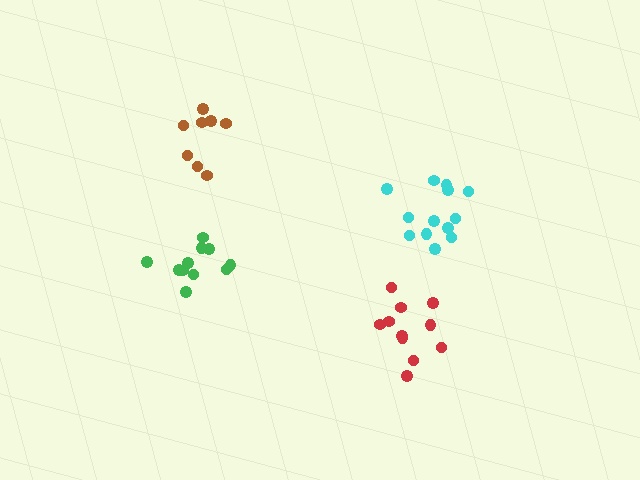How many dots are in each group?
Group 1: 11 dots, Group 2: 13 dots, Group 3: 8 dots, Group 4: 11 dots (43 total).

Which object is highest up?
The brown cluster is topmost.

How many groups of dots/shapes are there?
There are 4 groups.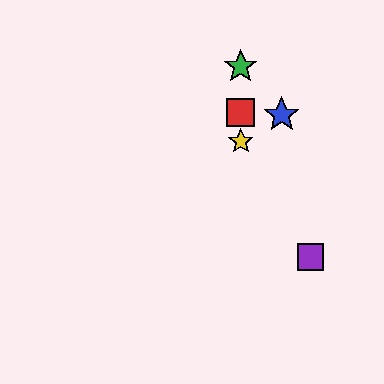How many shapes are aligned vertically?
3 shapes (the red square, the green star, the yellow star) are aligned vertically.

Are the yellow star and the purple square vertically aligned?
No, the yellow star is at x≈241 and the purple square is at x≈311.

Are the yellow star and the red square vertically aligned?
Yes, both are at x≈241.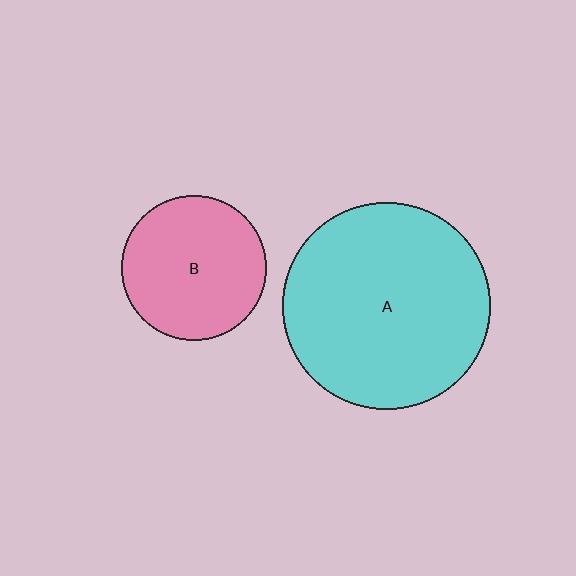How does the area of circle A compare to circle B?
Approximately 2.0 times.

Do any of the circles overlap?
No, none of the circles overlap.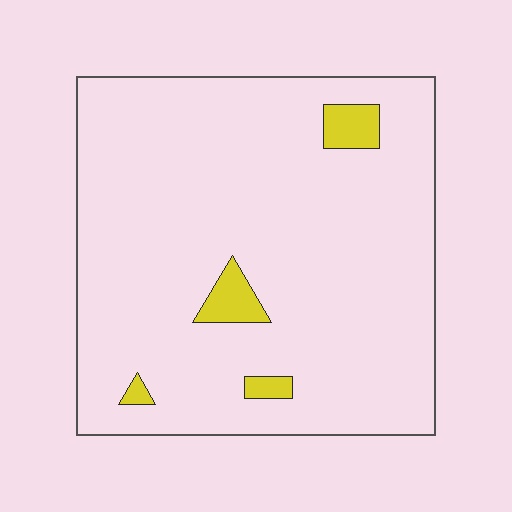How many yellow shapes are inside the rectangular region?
4.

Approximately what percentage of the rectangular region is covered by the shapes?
Approximately 5%.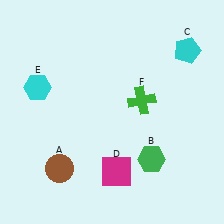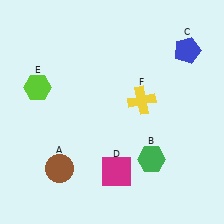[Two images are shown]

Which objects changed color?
C changed from cyan to blue. E changed from cyan to lime. F changed from green to yellow.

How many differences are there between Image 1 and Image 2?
There are 3 differences between the two images.